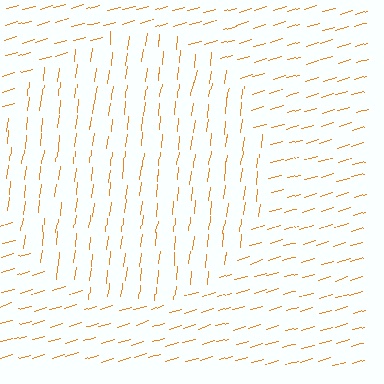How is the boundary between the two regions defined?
The boundary is defined purely by a change in line orientation (approximately 67 degrees difference). All lines are the same color and thickness.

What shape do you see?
I see a circle.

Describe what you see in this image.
The image is filled with small orange line segments. A circle region in the image has lines oriented differently from the surrounding lines, creating a visible texture boundary.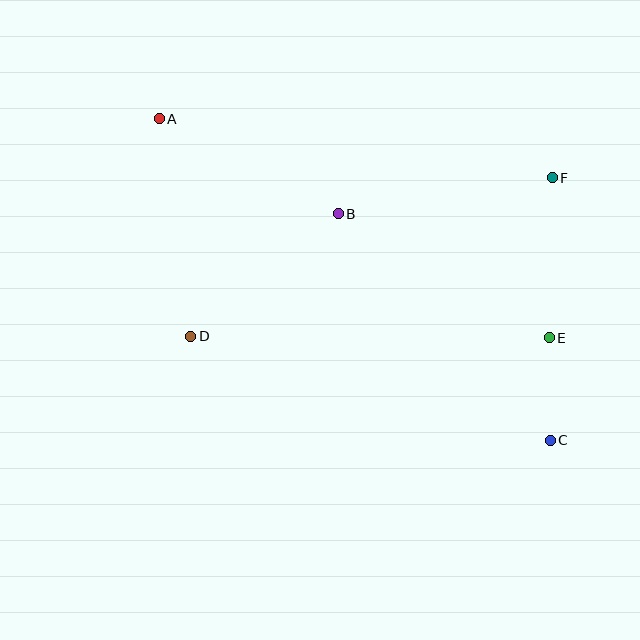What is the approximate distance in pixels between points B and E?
The distance between B and E is approximately 245 pixels.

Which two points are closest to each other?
Points C and E are closest to each other.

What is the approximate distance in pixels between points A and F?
The distance between A and F is approximately 397 pixels.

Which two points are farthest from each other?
Points A and C are farthest from each other.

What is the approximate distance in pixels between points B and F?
The distance between B and F is approximately 217 pixels.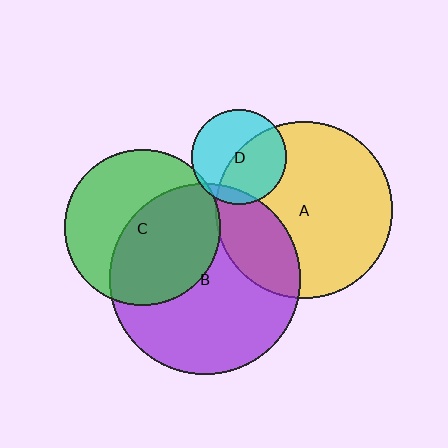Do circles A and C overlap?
Yes.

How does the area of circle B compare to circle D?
Approximately 4.1 times.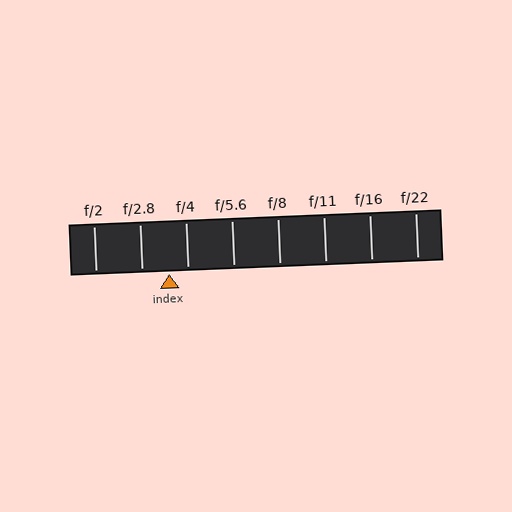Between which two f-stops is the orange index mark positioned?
The index mark is between f/2.8 and f/4.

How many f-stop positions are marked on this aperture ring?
There are 8 f-stop positions marked.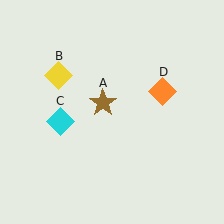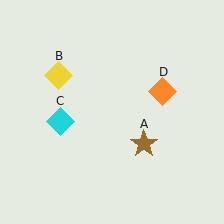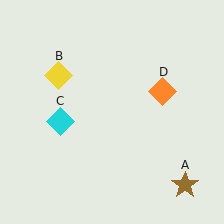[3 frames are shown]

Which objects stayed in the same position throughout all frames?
Yellow diamond (object B) and cyan diamond (object C) and orange diamond (object D) remained stationary.